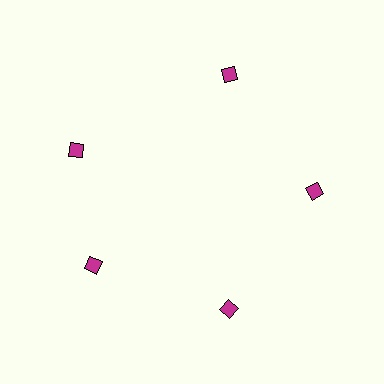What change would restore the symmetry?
The symmetry would be restored by rotating it back into even spacing with its neighbors so that all 5 diamonds sit at equal angles and equal distance from the center.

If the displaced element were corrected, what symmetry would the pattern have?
It would have 5-fold rotational symmetry — the pattern would map onto itself every 72 degrees.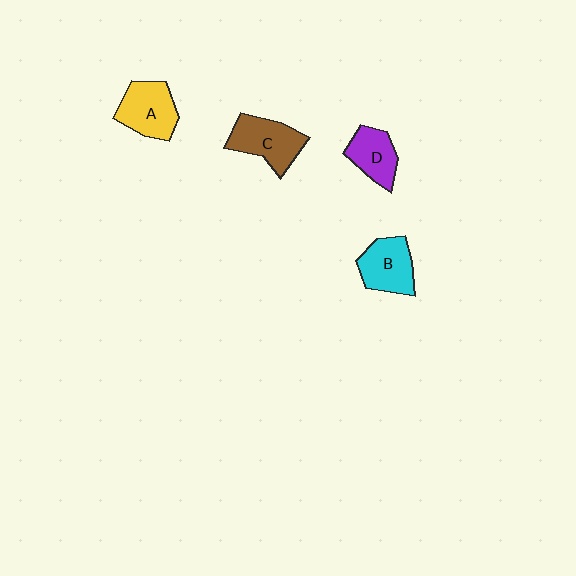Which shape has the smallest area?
Shape D (purple).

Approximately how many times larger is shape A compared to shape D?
Approximately 1.2 times.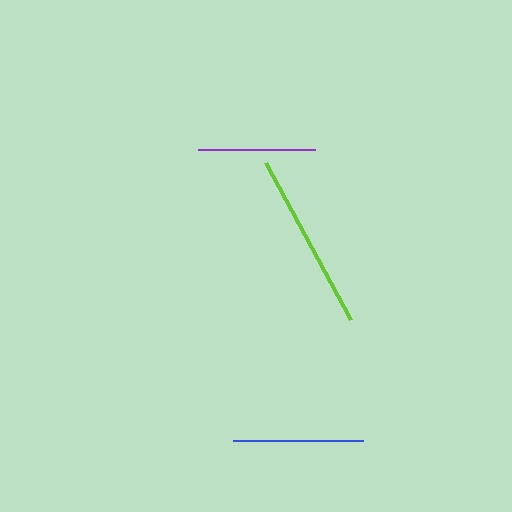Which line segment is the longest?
The lime line is the longest at approximately 179 pixels.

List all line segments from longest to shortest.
From longest to shortest: lime, blue, purple.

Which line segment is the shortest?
The purple line is the shortest at approximately 117 pixels.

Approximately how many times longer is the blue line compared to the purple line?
The blue line is approximately 1.1 times the length of the purple line.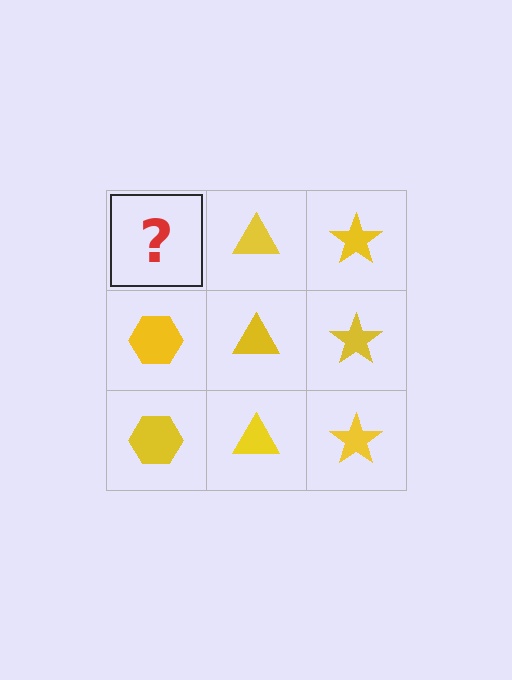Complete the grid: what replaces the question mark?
The question mark should be replaced with a yellow hexagon.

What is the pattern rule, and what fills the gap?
The rule is that each column has a consistent shape. The gap should be filled with a yellow hexagon.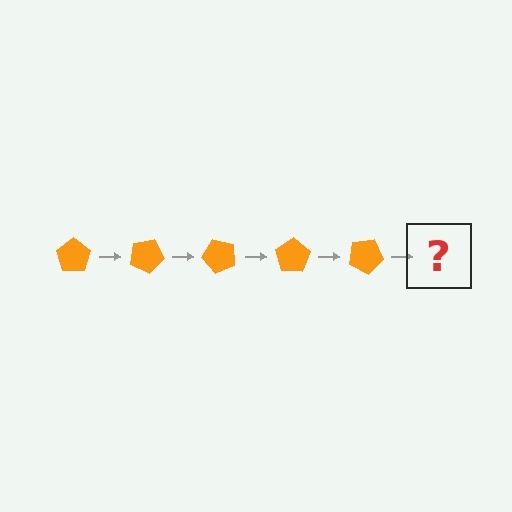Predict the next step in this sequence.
The next step is an orange pentagon rotated 125 degrees.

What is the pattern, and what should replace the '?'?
The pattern is that the pentagon rotates 25 degrees each step. The '?' should be an orange pentagon rotated 125 degrees.